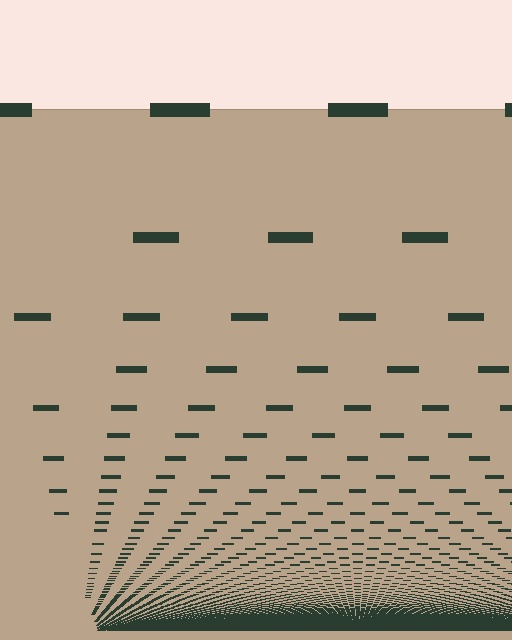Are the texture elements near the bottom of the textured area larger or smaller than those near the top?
Smaller. The gradient is inverted — elements near the bottom are smaller and denser.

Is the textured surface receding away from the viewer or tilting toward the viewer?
The surface appears to tilt toward the viewer. Texture elements get larger and sparser toward the top.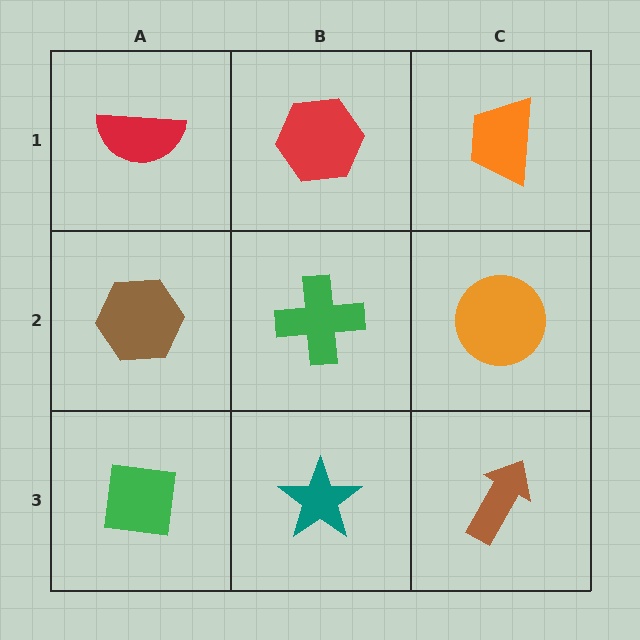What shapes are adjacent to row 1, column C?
An orange circle (row 2, column C), a red hexagon (row 1, column B).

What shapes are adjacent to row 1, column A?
A brown hexagon (row 2, column A), a red hexagon (row 1, column B).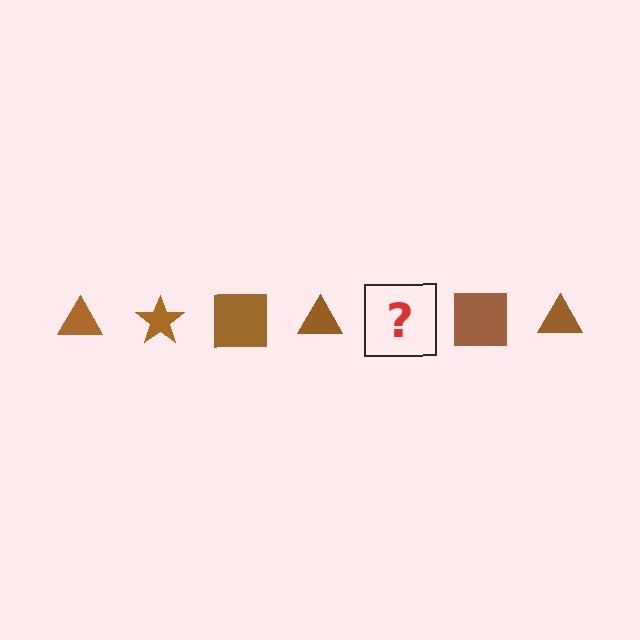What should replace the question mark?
The question mark should be replaced with a brown star.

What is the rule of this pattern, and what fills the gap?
The rule is that the pattern cycles through triangle, star, square shapes in brown. The gap should be filled with a brown star.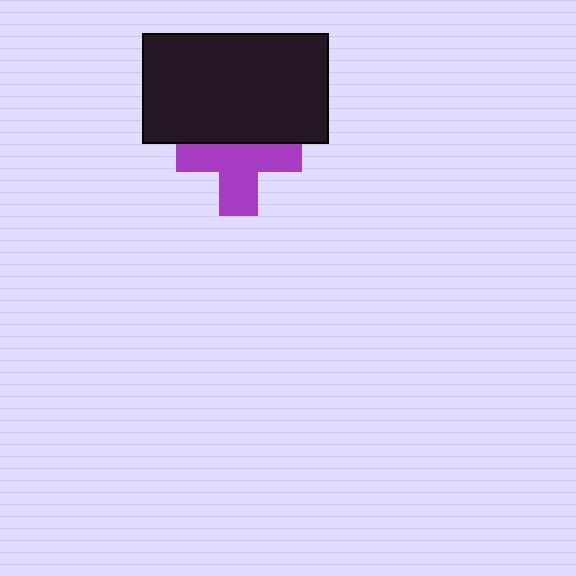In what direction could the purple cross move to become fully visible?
The purple cross could move down. That would shift it out from behind the black rectangle entirely.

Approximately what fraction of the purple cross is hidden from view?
Roughly 36% of the purple cross is hidden behind the black rectangle.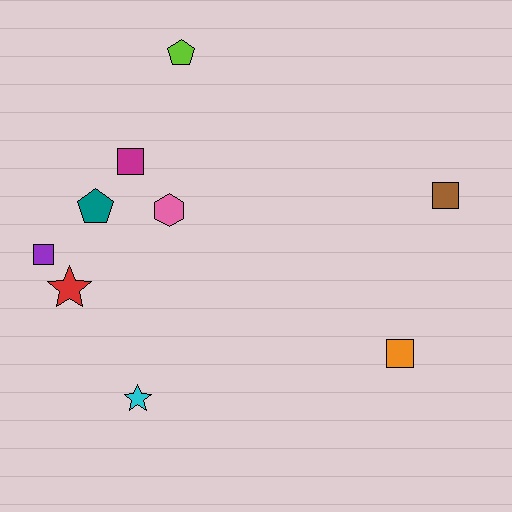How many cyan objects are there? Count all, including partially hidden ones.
There is 1 cyan object.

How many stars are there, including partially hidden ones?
There are 2 stars.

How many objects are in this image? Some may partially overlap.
There are 9 objects.